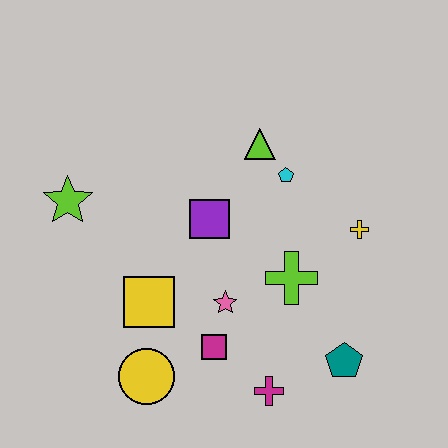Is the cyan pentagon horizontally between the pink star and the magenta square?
No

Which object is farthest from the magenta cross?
The lime star is farthest from the magenta cross.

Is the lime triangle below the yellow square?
No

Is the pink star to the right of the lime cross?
No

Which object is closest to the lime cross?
The pink star is closest to the lime cross.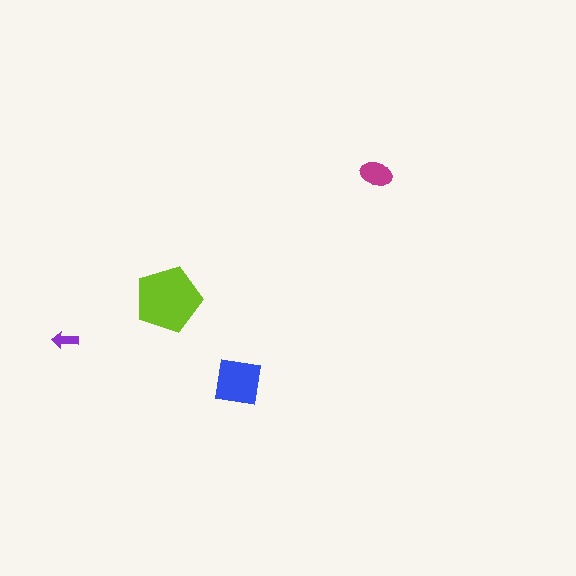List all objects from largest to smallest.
The lime pentagon, the blue square, the magenta ellipse, the purple arrow.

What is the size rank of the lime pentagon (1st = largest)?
1st.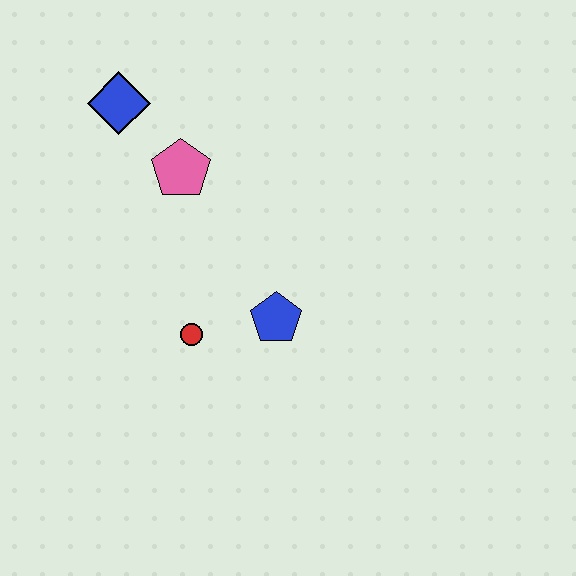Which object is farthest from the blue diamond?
The blue pentagon is farthest from the blue diamond.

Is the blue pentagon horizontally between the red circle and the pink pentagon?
No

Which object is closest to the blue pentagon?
The red circle is closest to the blue pentagon.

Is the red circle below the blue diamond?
Yes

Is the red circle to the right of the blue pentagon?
No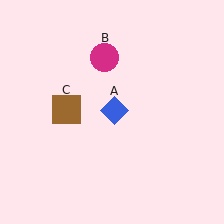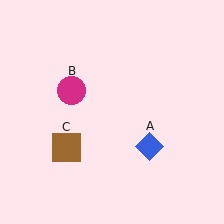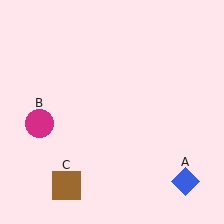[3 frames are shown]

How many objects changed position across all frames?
3 objects changed position: blue diamond (object A), magenta circle (object B), brown square (object C).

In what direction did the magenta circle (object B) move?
The magenta circle (object B) moved down and to the left.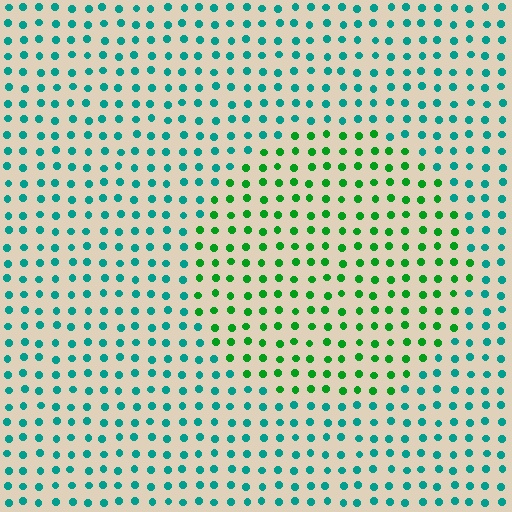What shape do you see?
I see a circle.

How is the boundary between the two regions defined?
The boundary is defined purely by a slight shift in hue (about 44 degrees). Spacing, size, and orientation are identical on both sides.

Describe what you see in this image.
The image is filled with small teal elements in a uniform arrangement. A circle-shaped region is visible where the elements are tinted to a slightly different hue, forming a subtle color boundary.